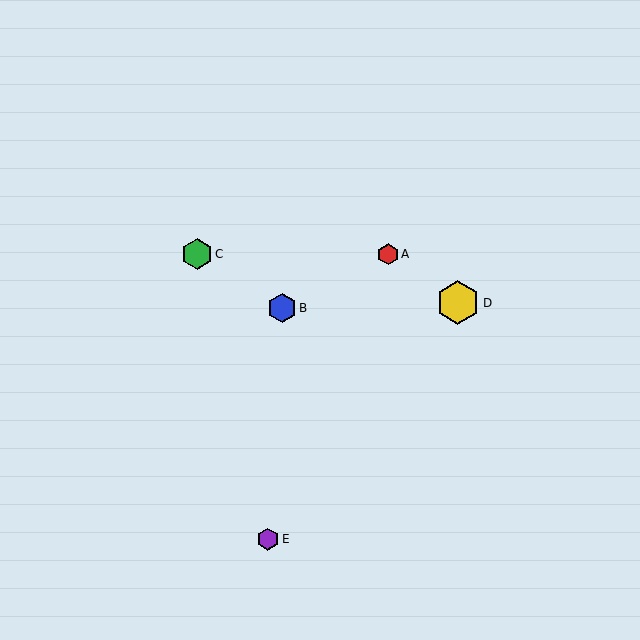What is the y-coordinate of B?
Object B is at y≈308.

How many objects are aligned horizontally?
2 objects (A, C) are aligned horizontally.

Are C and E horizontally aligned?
No, C is at y≈254 and E is at y≈539.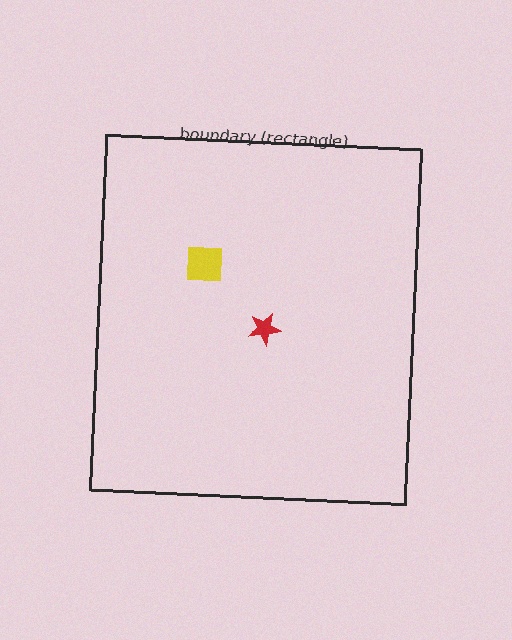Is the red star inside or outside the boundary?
Inside.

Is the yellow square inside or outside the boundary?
Inside.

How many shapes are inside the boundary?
2 inside, 0 outside.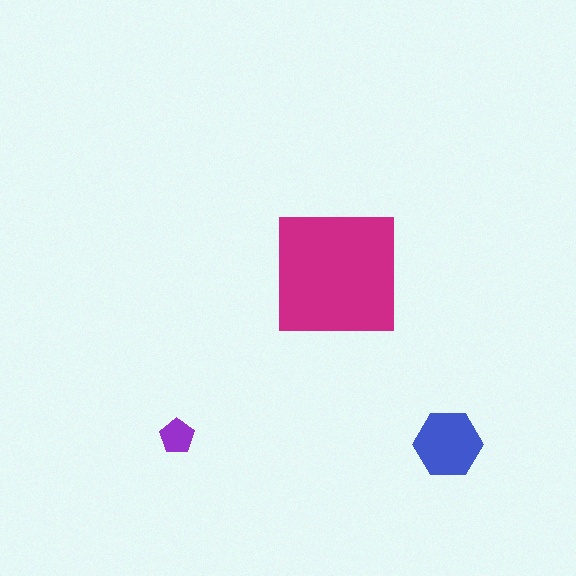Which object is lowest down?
The blue hexagon is bottommost.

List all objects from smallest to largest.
The purple pentagon, the blue hexagon, the magenta square.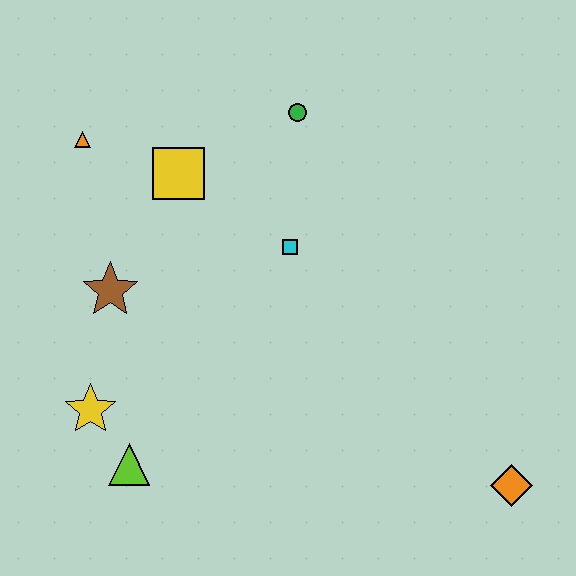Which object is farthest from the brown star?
The orange diamond is farthest from the brown star.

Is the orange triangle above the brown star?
Yes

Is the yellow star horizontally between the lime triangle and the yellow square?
No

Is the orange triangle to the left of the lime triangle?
Yes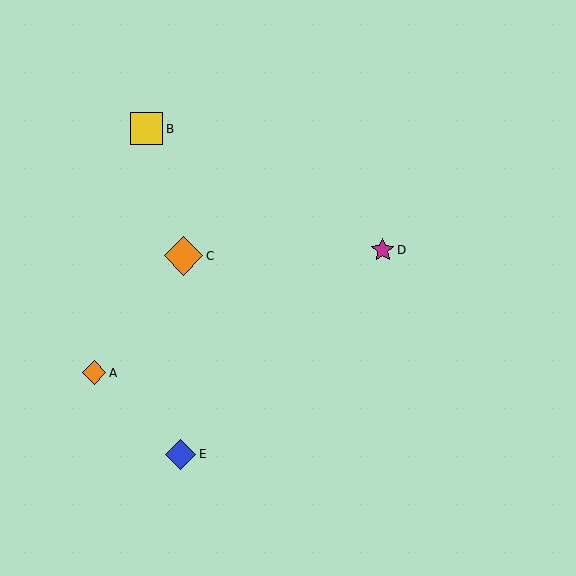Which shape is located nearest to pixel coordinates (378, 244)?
The magenta star (labeled D) at (383, 250) is nearest to that location.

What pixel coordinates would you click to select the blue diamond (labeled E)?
Click at (181, 454) to select the blue diamond E.